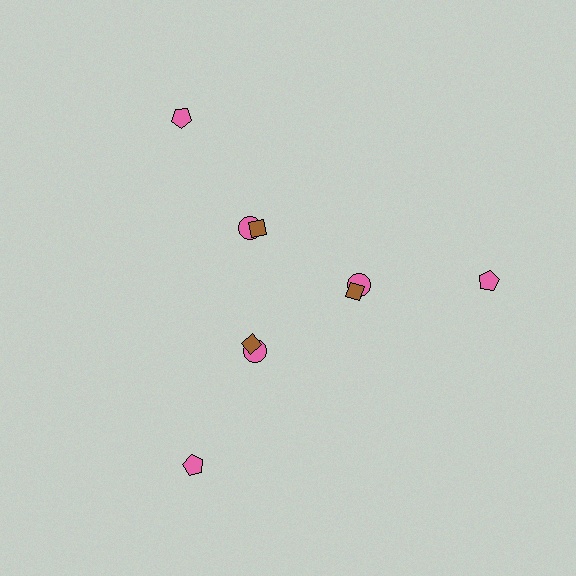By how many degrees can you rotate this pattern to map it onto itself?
The pattern maps onto itself every 120 degrees of rotation.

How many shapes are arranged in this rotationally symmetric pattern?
There are 9 shapes, arranged in 3 groups of 3.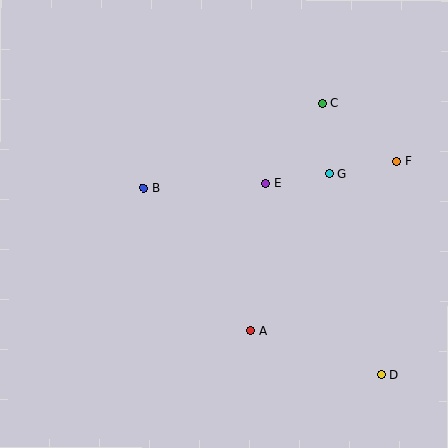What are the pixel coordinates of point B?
Point B is at (144, 188).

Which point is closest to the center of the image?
Point E at (266, 184) is closest to the center.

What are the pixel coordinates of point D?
Point D is at (381, 375).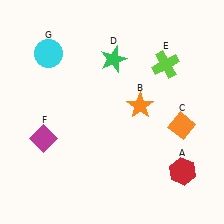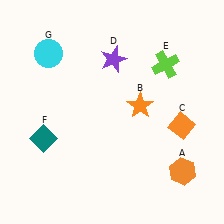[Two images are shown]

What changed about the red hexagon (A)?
In Image 1, A is red. In Image 2, it changed to orange.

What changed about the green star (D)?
In Image 1, D is green. In Image 2, it changed to purple.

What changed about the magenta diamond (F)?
In Image 1, F is magenta. In Image 2, it changed to teal.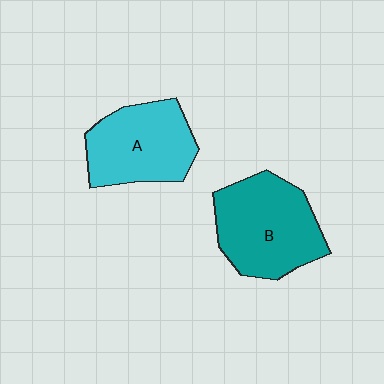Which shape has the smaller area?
Shape A (cyan).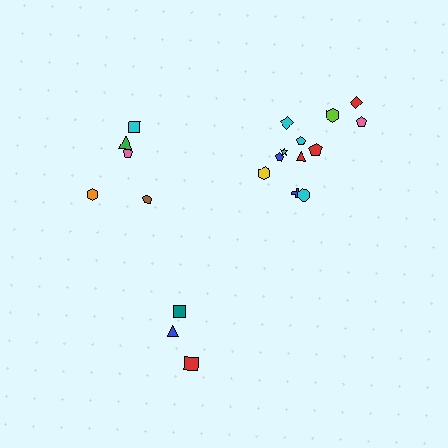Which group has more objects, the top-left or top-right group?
The top-right group.